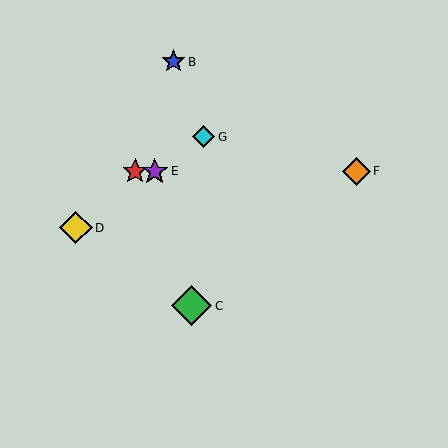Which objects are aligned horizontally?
Objects A, E, F are aligned horizontally.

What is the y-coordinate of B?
Object B is at y≈62.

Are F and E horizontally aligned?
Yes, both are at y≈171.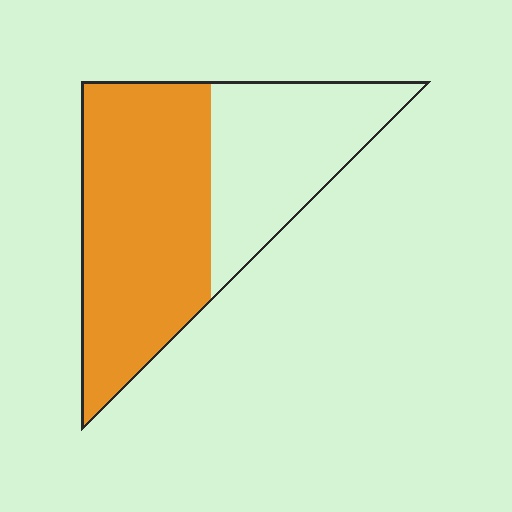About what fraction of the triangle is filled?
About three fifths (3/5).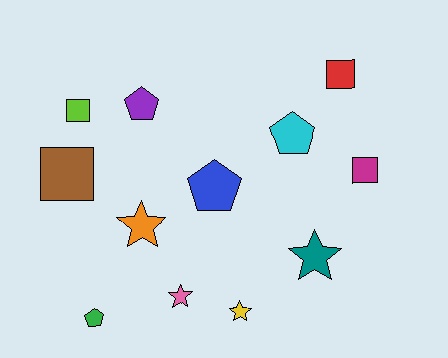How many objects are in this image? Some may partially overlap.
There are 12 objects.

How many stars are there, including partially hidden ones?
There are 4 stars.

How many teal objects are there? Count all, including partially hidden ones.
There is 1 teal object.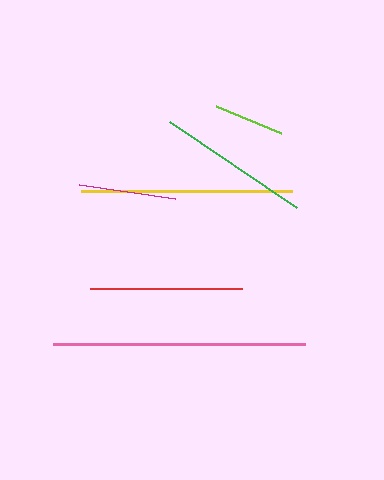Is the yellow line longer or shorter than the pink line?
The pink line is longer than the yellow line.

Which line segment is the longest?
The pink line is the longest at approximately 252 pixels.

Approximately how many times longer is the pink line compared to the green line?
The pink line is approximately 1.6 times the length of the green line.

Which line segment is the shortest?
The lime line is the shortest at approximately 71 pixels.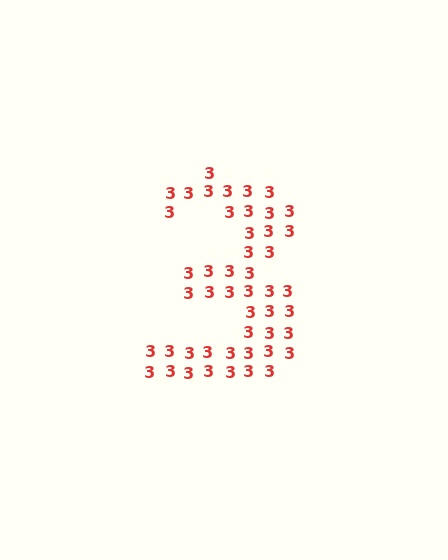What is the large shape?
The large shape is the digit 3.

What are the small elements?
The small elements are digit 3's.